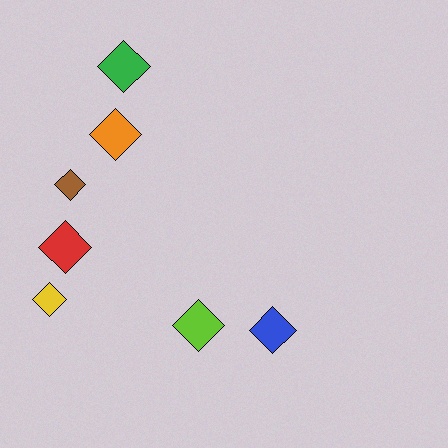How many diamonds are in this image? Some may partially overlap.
There are 7 diamonds.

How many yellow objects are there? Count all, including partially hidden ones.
There is 1 yellow object.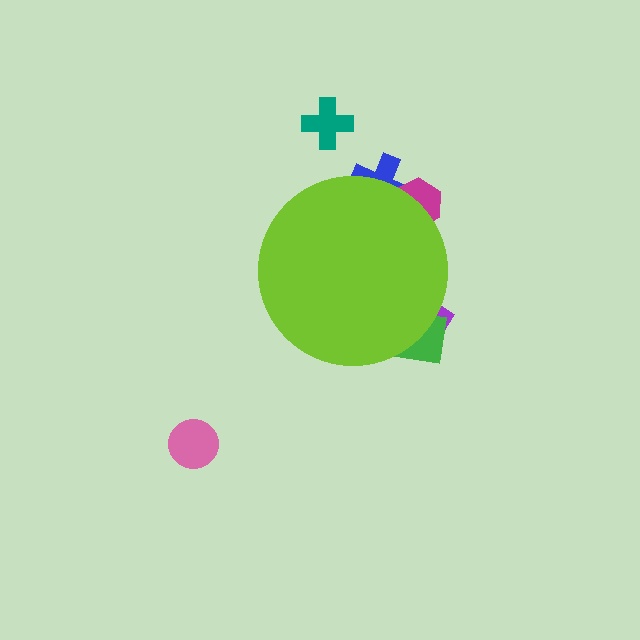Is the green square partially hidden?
Yes, the green square is partially hidden behind the lime circle.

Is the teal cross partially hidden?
No, the teal cross is fully visible.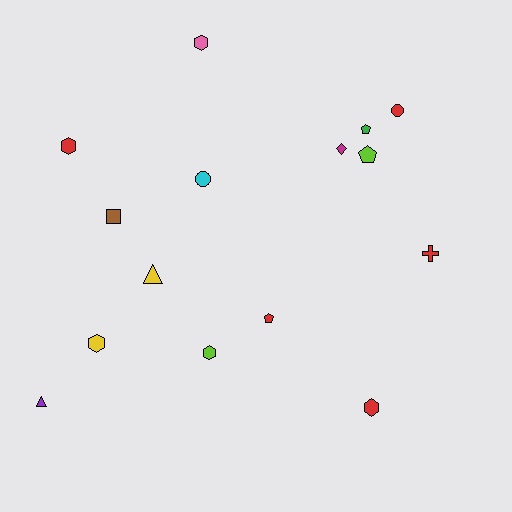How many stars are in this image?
There are no stars.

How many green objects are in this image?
There is 1 green object.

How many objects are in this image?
There are 15 objects.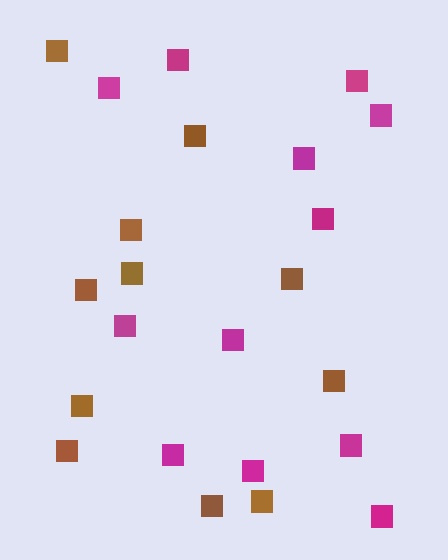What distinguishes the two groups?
There are 2 groups: one group of brown squares (11) and one group of magenta squares (12).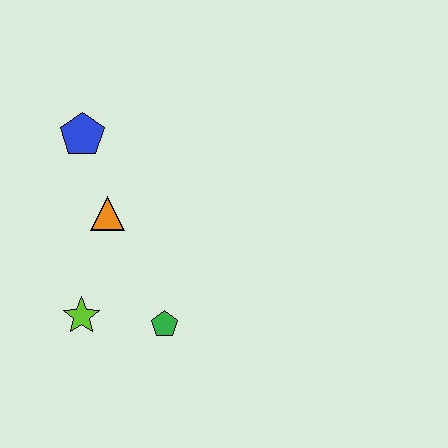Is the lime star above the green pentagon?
Yes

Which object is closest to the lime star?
The green pentagon is closest to the lime star.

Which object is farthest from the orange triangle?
The green pentagon is farthest from the orange triangle.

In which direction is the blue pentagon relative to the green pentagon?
The blue pentagon is above the green pentagon.